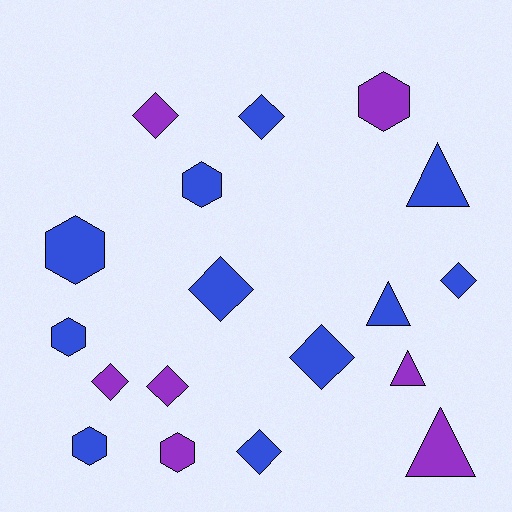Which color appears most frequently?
Blue, with 11 objects.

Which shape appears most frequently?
Diamond, with 8 objects.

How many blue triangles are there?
There are 2 blue triangles.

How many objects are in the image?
There are 18 objects.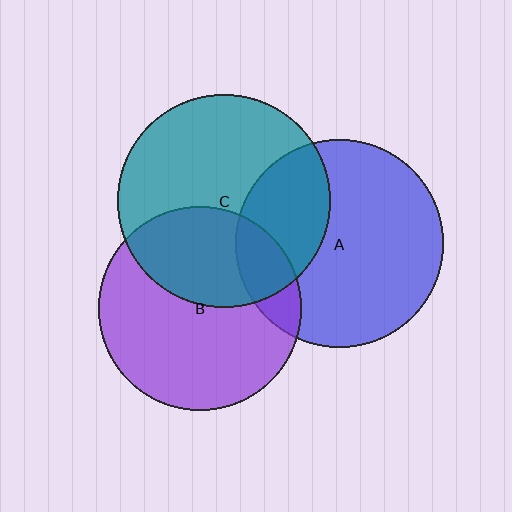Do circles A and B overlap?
Yes.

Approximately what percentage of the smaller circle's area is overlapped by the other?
Approximately 15%.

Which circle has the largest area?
Circle C (teal).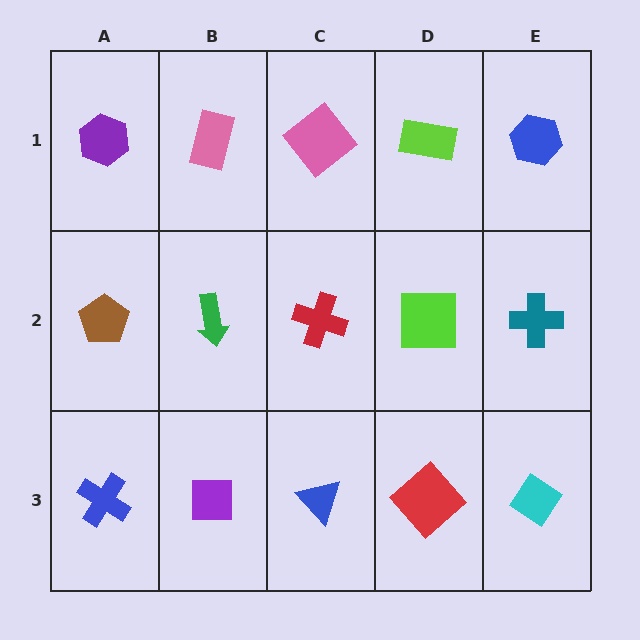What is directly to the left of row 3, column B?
A blue cross.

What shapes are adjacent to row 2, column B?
A pink rectangle (row 1, column B), a purple square (row 3, column B), a brown pentagon (row 2, column A), a red cross (row 2, column C).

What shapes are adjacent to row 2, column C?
A pink diamond (row 1, column C), a blue triangle (row 3, column C), a green arrow (row 2, column B), a lime square (row 2, column D).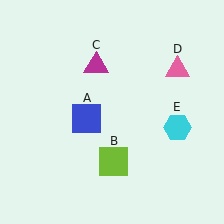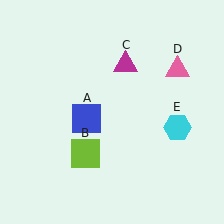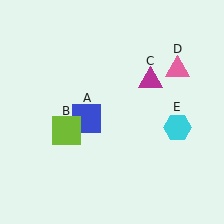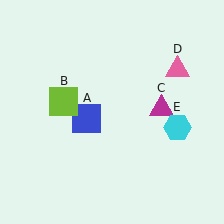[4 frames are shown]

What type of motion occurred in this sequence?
The lime square (object B), magenta triangle (object C) rotated clockwise around the center of the scene.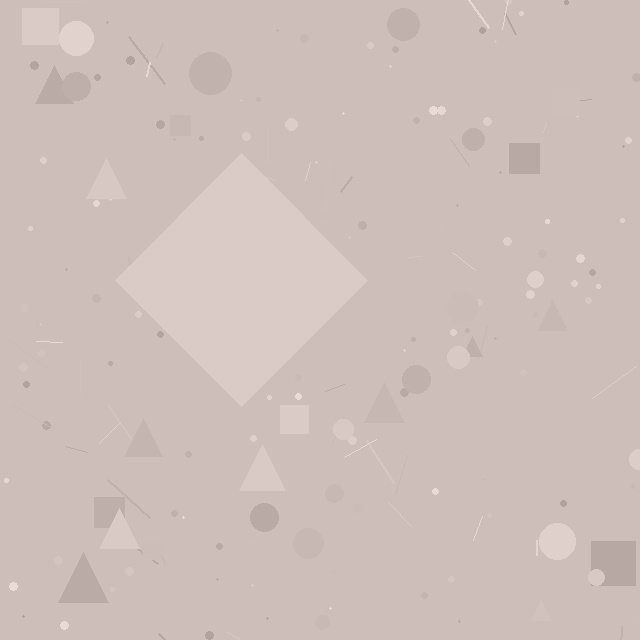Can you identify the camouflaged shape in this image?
The camouflaged shape is a diamond.